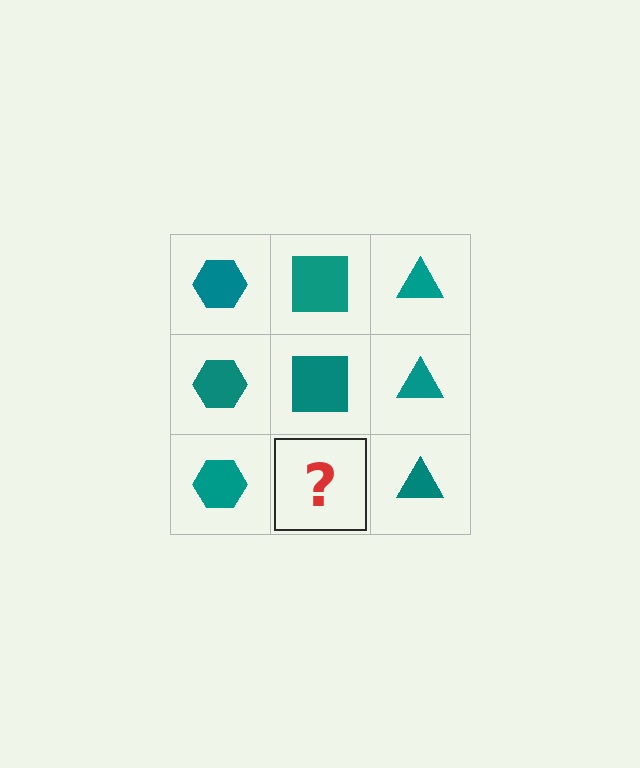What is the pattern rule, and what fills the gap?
The rule is that each column has a consistent shape. The gap should be filled with a teal square.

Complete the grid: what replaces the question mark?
The question mark should be replaced with a teal square.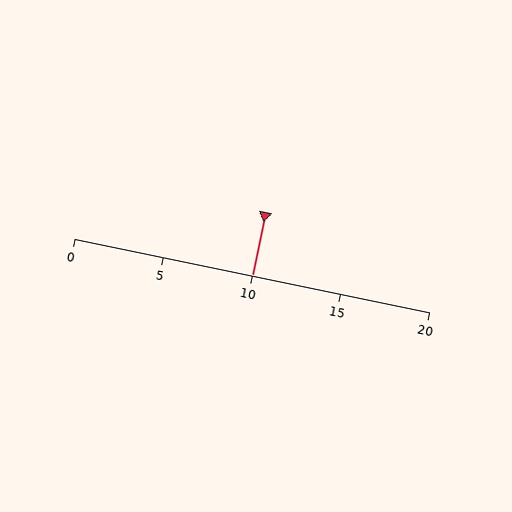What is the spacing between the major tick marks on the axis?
The major ticks are spaced 5 apart.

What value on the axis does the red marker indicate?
The marker indicates approximately 10.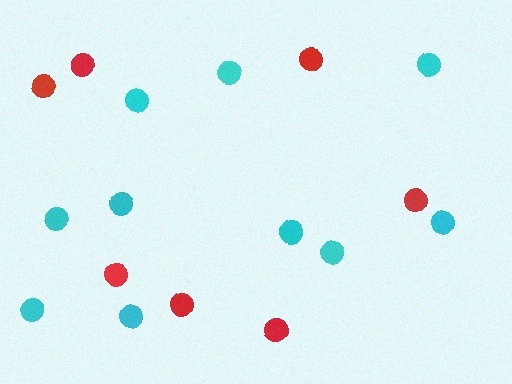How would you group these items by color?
There are 2 groups: one group of red circles (7) and one group of cyan circles (10).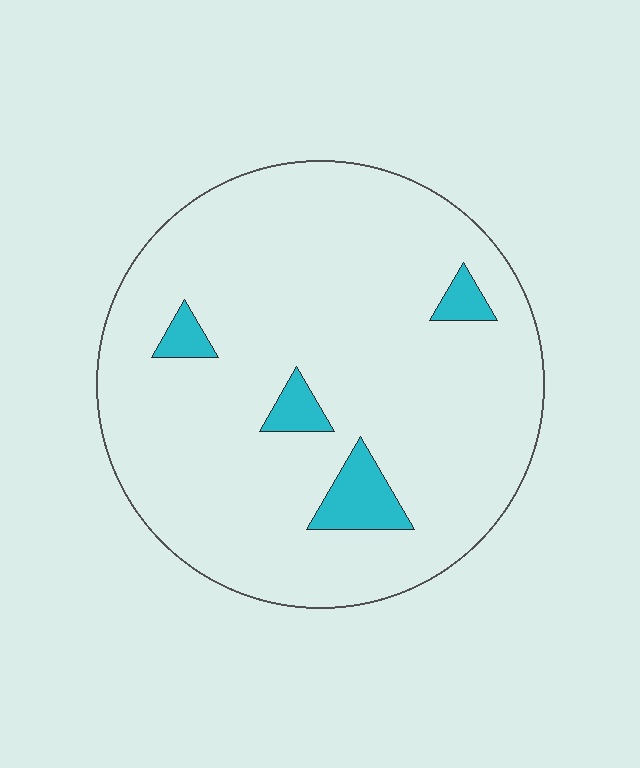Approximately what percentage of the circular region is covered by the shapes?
Approximately 5%.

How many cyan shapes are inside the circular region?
4.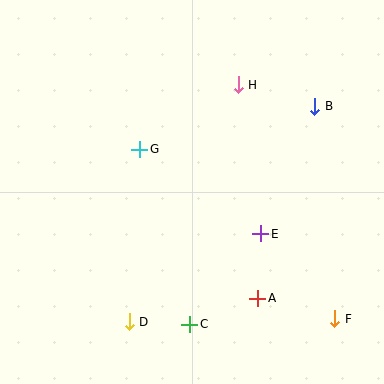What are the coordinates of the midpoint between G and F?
The midpoint between G and F is at (237, 234).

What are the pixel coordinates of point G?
Point G is at (140, 149).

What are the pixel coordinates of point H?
Point H is at (238, 85).